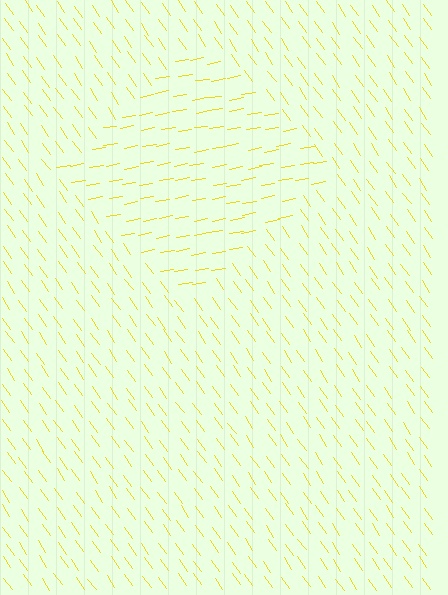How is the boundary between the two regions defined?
The boundary is defined purely by a change in line orientation (approximately 65 degrees difference). All lines are the same color and thickness.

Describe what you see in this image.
The image is filled with small yellow line segments. A diamond region in the image has lines oriented differently from the surrounding lines, creating a visible texture boundary.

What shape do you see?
I see a diamond.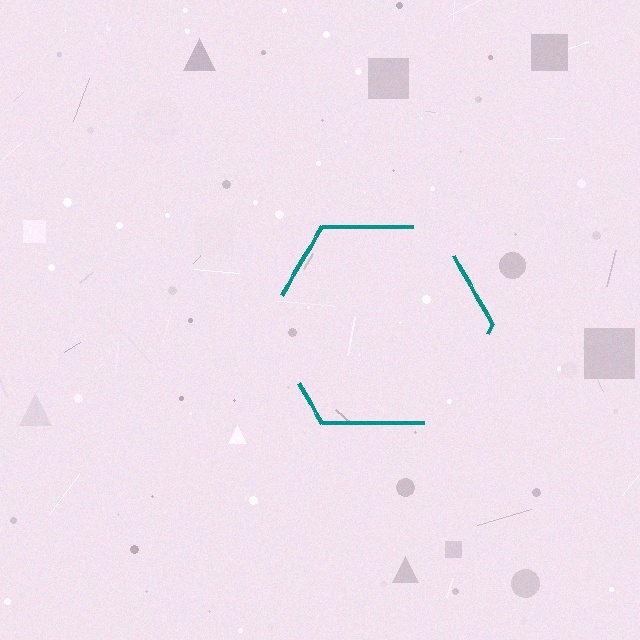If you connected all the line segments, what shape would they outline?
They would outline a hexagon.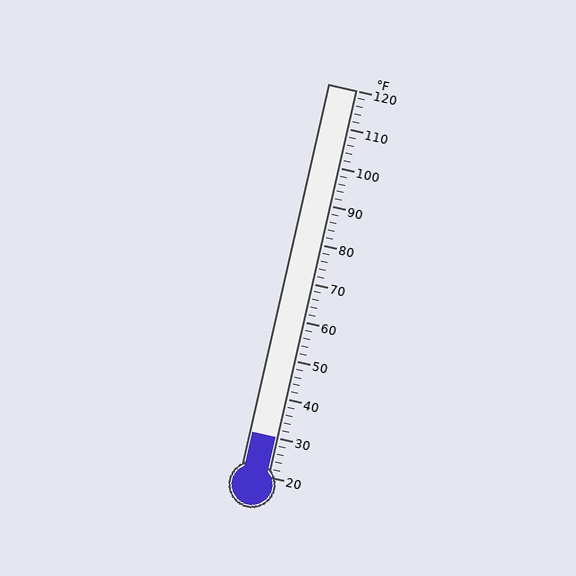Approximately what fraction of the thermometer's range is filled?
The thermometer is filled to approximately 10% of its range.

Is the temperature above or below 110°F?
The temperature is below 110°F.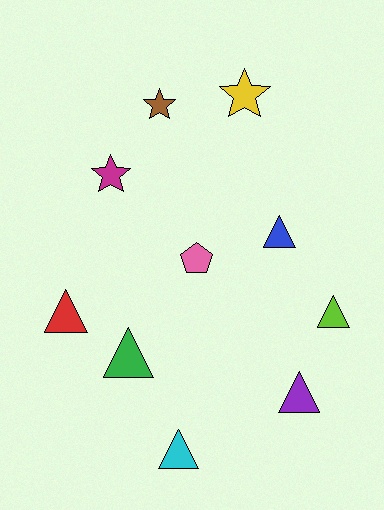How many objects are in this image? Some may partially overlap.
There are 10 objects.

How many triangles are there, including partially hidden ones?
There are 6 triangles.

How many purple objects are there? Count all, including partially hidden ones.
There is 1 purple object.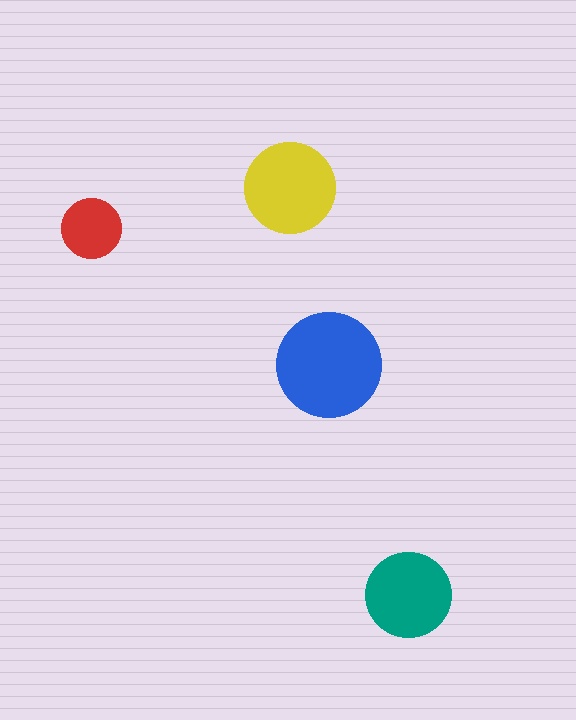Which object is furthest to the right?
The teal circle is rightmost.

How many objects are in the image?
There are 4 objects in the image.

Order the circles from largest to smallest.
the blue one, the yellow one, the teal one, the red one.